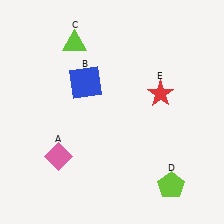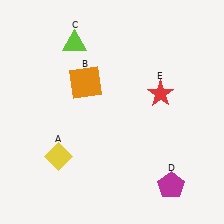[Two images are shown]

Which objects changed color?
A changed from pink to yellow. B changed from blue to orange. D changed from lime to magenta.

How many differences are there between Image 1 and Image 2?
There are 3 differences between the two images.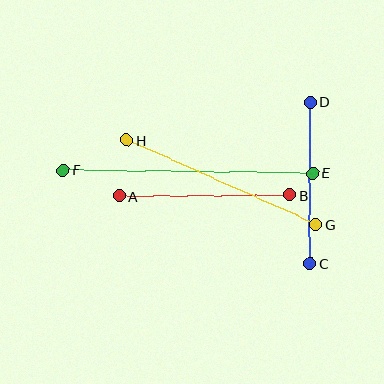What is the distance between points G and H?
The distance is approximately 207 pixels.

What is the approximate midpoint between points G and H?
The midpoint is at approximately (221, 183) pixels.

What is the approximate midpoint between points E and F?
The midpoint is at approximately (188, 172) pixels.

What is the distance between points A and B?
The distance is approximately 171 pixels.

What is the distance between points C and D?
The distance is approximately 161 pixels.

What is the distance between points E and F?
The distance is approximately 250 pixels.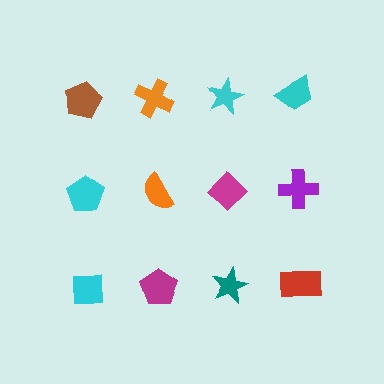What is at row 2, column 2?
An orange semicircle.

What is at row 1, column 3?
A cyan star.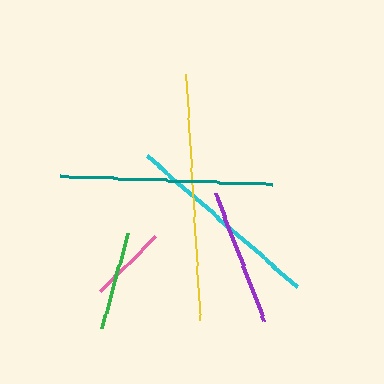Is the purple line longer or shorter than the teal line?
The teal line is longer than the purple line.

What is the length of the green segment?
The green segment is approximately 99 pixels long.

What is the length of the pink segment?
The pink segment is approximately 78 pixels long.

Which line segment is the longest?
The yellow line is the longest at approximately 247 pixels.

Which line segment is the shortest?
The pink line is the shortest at approximately 78 pixels.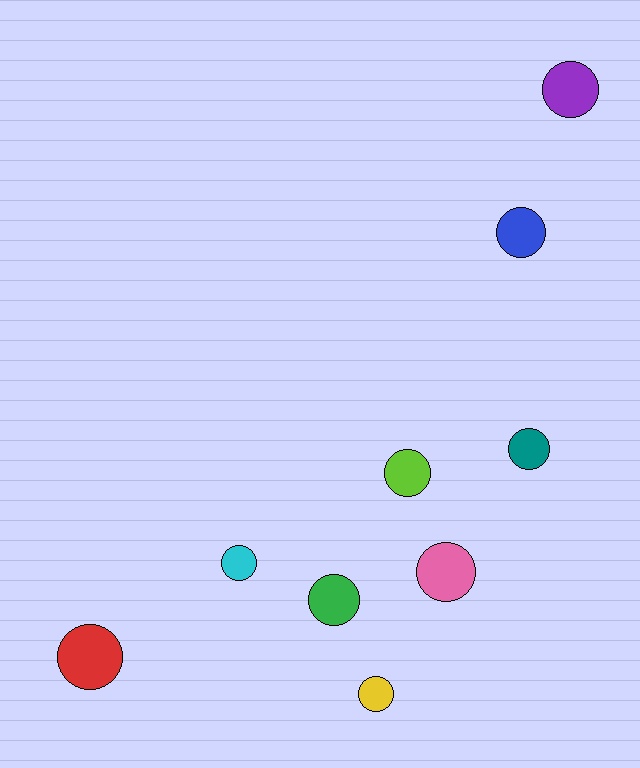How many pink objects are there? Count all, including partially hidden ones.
There is 1 pink object.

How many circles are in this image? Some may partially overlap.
There are 9 circles.